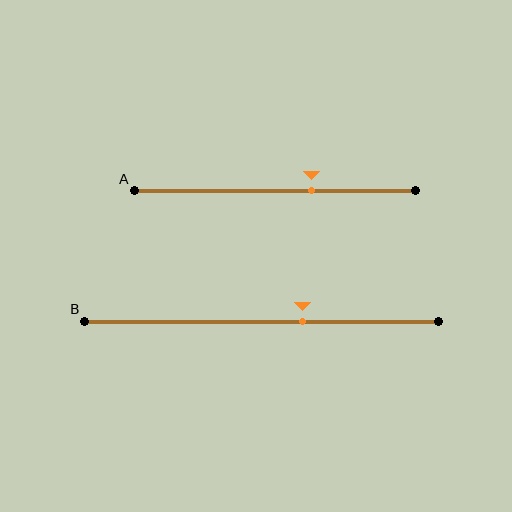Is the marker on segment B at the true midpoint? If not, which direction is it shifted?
No, the marker on segment B is shifted to the right by about 12% of the segment length.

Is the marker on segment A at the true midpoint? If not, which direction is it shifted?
No, the marker on segment A is shifted to the right by about 13% of the segment length.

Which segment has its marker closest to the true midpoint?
Segment B has its marker closest to the true midpoint.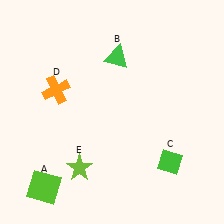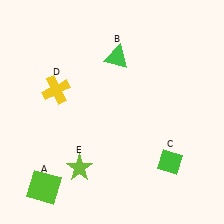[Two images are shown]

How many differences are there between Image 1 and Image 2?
There is 1 difference between the two images.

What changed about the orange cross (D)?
In Image 1, D is orange. In Image 2, it changed to yellow.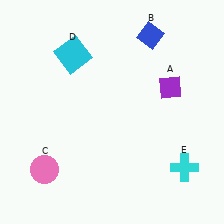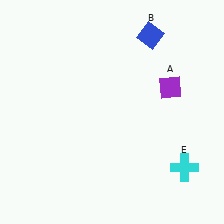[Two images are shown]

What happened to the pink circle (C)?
The pink circle (C) was removed in Image 2. It was in the bottom-left area of Image 1.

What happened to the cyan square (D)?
The cyan square (D) was removed in Image 2. It was in the top-left area of Image 1.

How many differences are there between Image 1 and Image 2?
There are 2 differences between the two images.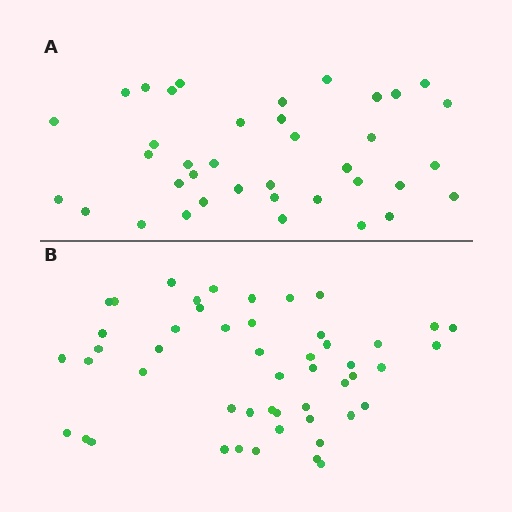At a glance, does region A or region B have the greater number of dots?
Region B (the bottom region) has more dots.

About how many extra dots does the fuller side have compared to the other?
Region B has roughly 12 or so more dots than region A.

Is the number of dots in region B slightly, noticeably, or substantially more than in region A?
Region B has noticeably more, but not dramatically so. The ratio is roughly 1.3 to 1.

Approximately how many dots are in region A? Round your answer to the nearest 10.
About 40 dots. (The exact count is 38, which rounds to 40.)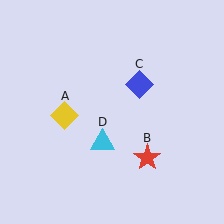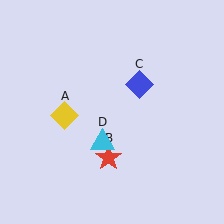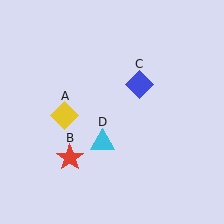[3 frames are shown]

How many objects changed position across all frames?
1 object changed position: red star (object B).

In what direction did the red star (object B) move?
The red star (object B) moved left.